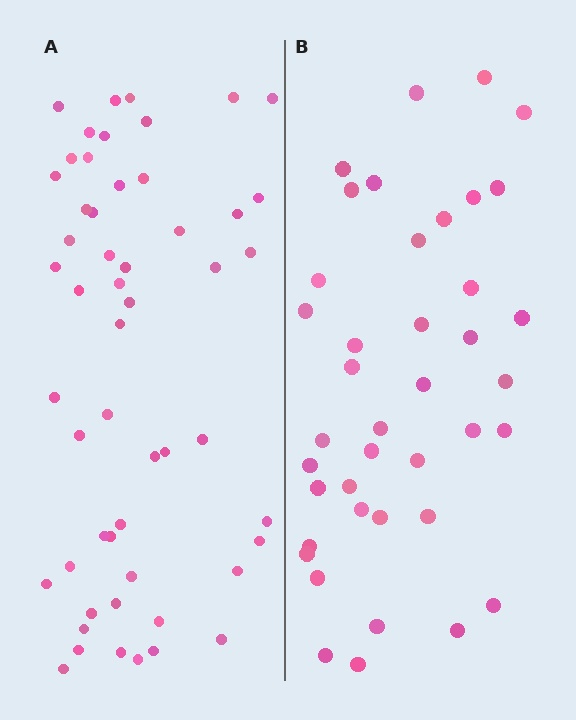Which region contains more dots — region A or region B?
Region A (the left region) has more dots.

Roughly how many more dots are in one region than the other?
Region A has approximately 15 more dots than region B.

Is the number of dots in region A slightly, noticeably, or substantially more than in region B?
Region A has noticeably more, but not dramatically so. The ratio is roughly 1.3 to 1.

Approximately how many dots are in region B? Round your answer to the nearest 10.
About 40 dots.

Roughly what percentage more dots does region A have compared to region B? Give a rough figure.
About 30% more.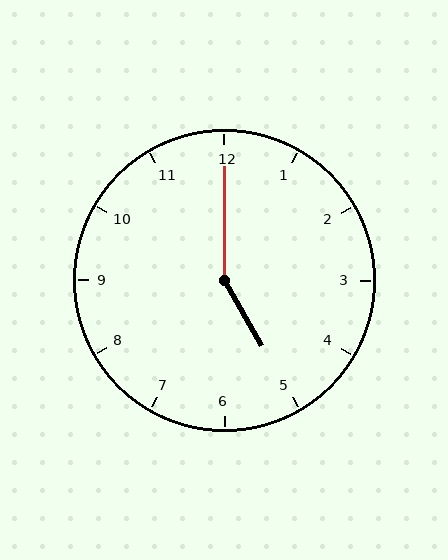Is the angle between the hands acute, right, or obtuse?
It is obtuse.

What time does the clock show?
5:00.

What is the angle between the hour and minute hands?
Approximately 150 degrees.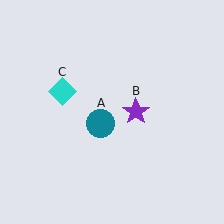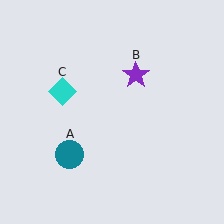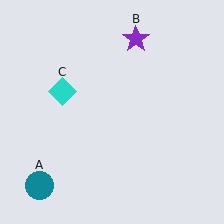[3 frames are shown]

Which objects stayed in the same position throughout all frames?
Cyan diamond (object C) remained stationary.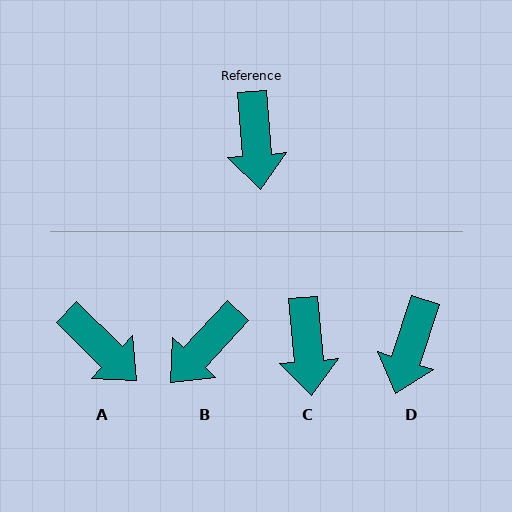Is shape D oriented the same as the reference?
No, it is off by about 23 degrees.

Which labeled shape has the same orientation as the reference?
C.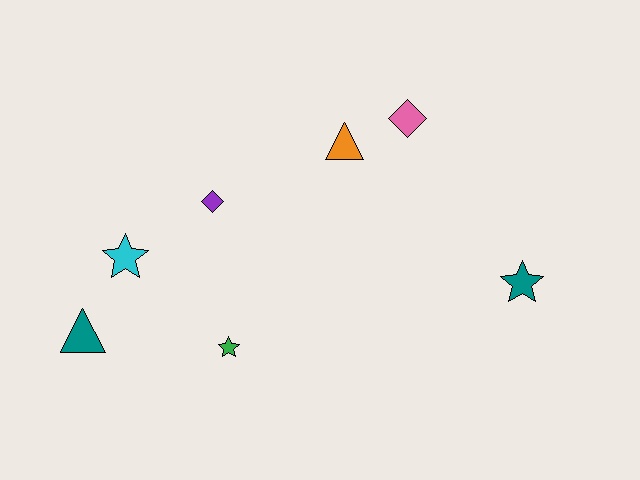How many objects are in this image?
There are 7 objects.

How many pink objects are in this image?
There is 1 pink object.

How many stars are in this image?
There are 3 stars.